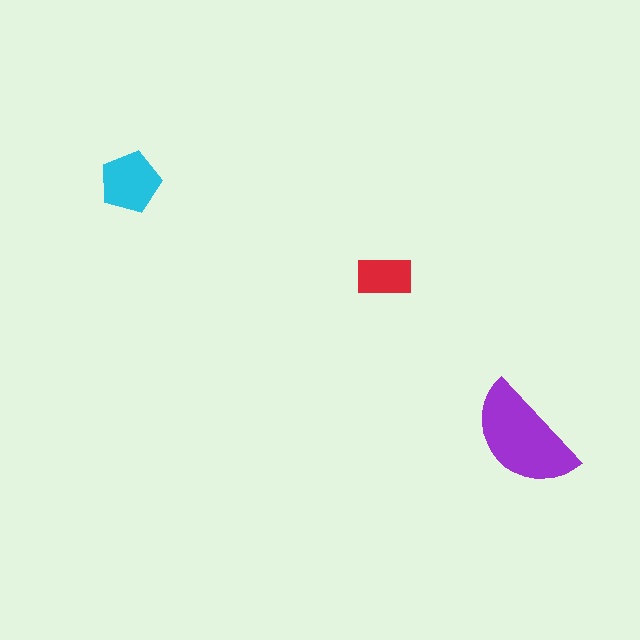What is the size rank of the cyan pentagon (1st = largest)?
2nd.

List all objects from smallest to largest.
The red rectangle, the cyan pentagon, the purple semicircle.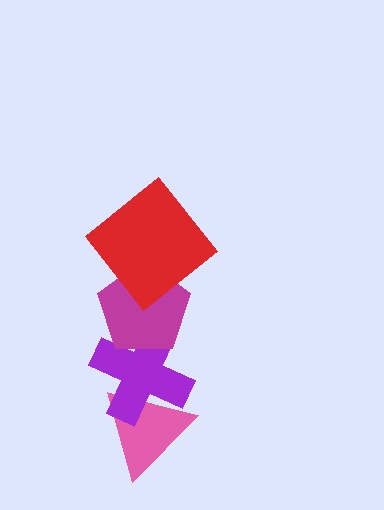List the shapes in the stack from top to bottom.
From top to bottom: the red diamond, the magenta pentagon, the purple cross, the pink triangle.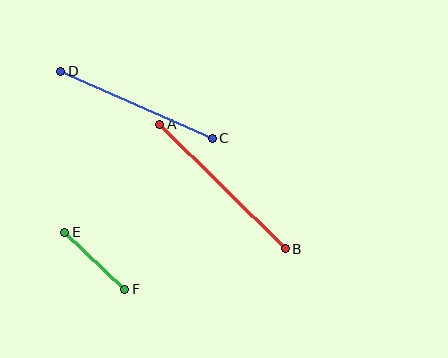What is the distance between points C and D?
The distance is approximately 166 pixels.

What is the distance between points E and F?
The distance is approximately 83 pixels.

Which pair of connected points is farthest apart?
Points A and B are farthest apart.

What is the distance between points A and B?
The distance is approximately 177 pixels.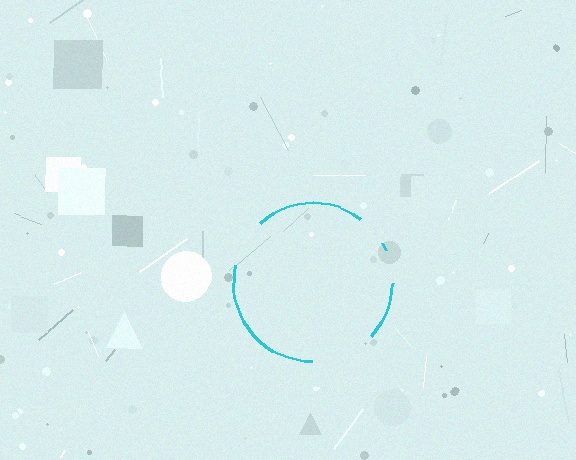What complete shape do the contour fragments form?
The contour fragments form a circle.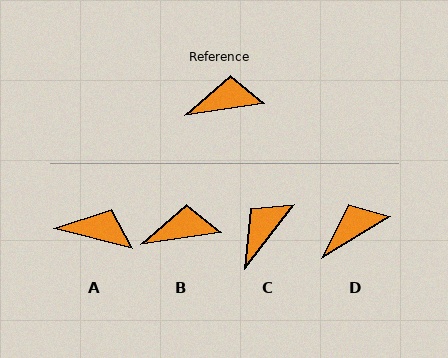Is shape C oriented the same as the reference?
No, it is off by about 44 degrees.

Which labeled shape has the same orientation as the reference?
B.